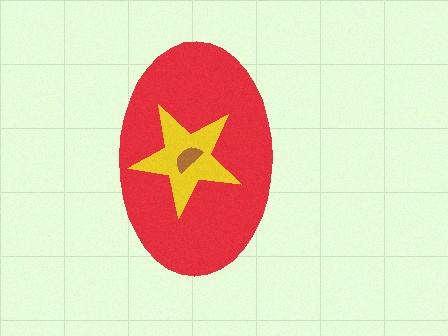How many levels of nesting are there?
3.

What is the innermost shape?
The brown semicircle.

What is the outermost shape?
The red ellipse.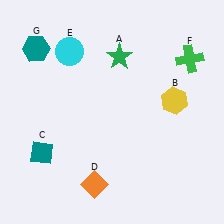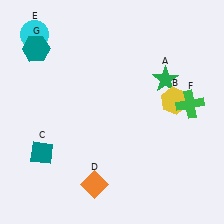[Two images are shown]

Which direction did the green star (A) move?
The green star (A) moved right.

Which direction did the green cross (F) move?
The green cross (F) moved down.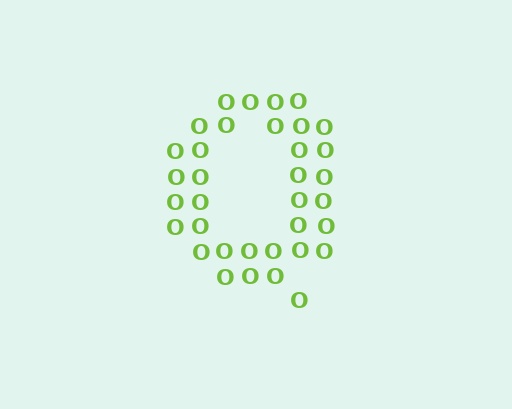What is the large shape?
The large shape is the letter Q.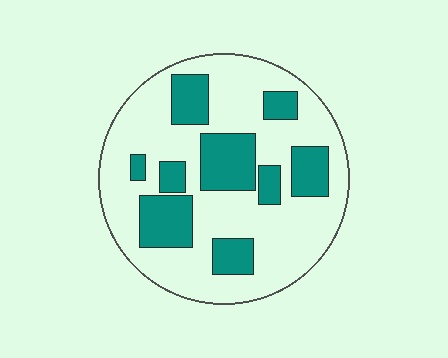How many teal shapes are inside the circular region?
9.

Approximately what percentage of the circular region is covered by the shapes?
Approximately 30%.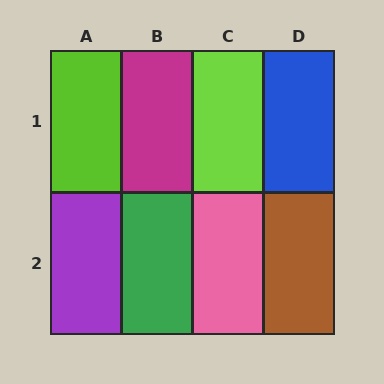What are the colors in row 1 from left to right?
Lime, magenta, lime, blue.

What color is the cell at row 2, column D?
Brown.